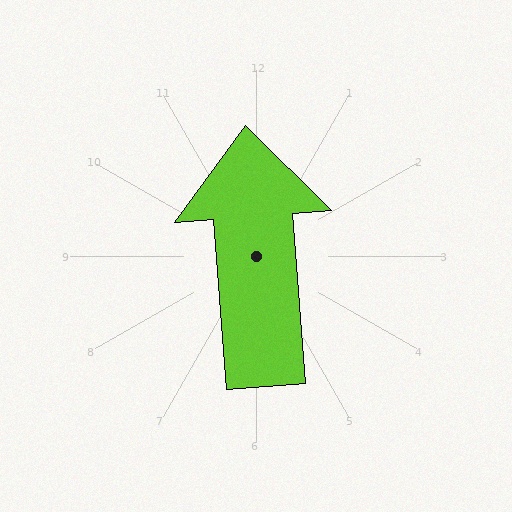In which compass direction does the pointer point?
North.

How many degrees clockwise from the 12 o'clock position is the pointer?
Approximately 356 degrees.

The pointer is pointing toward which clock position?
Roughly 12 o'clock.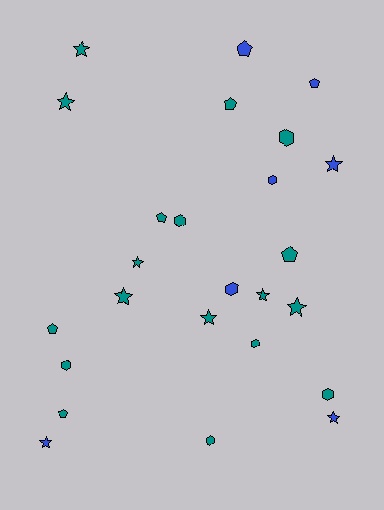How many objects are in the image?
There are 25 objects.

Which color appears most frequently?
Teal, with 18 objects.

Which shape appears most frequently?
Star, with 10 objects.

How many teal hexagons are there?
There are 6 teal hexagons.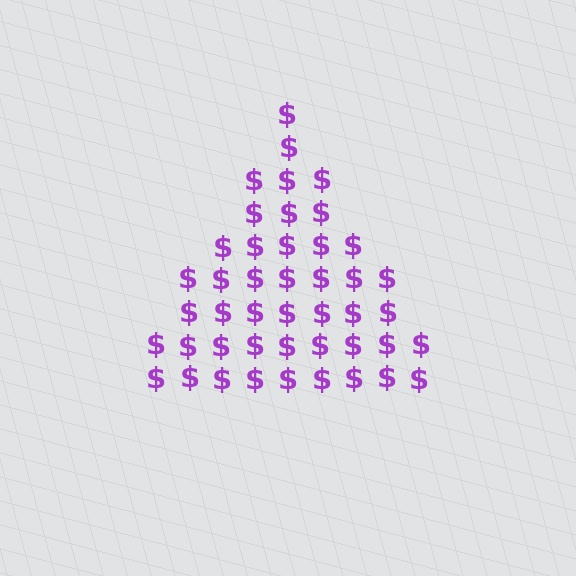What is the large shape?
The large shape is a triangle.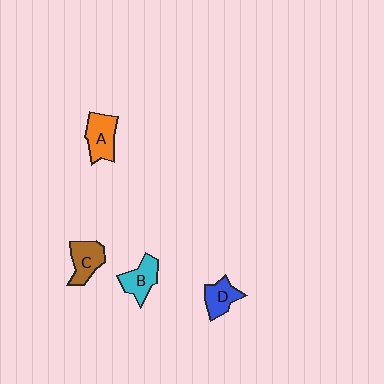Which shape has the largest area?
Shape A (orange).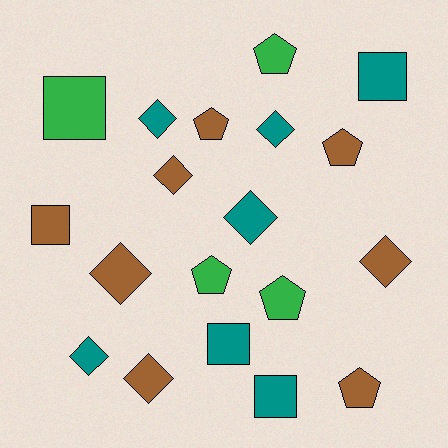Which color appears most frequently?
Brown, with 8 objects.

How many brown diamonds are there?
There are 4 brown diamonds.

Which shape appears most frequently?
Diamond, with 8 objects.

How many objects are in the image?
There are 19 objects.